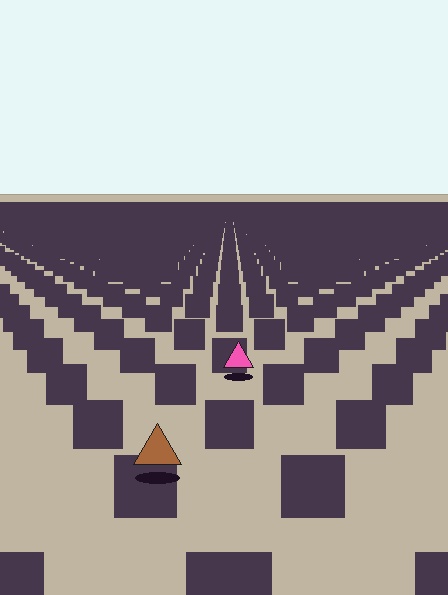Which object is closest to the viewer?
The brown triangle is closest. The texture marks near it are larger and more spread out.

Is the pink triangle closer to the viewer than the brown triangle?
No. The brown triangle is closer — you can tell from the texture gradient: the ground texture is coarser near it.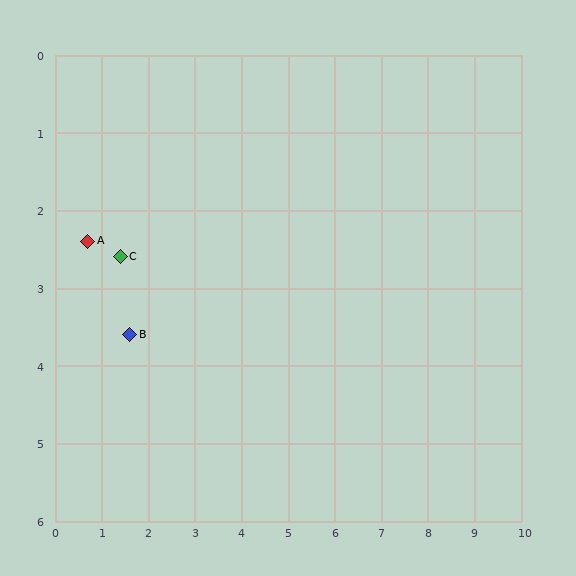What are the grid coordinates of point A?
Point A is at approximately (0.7, 2.4).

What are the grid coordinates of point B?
Point B is at approximately (1.6, 3.6).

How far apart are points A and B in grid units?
Points A and B are about 1.5 grid units apart.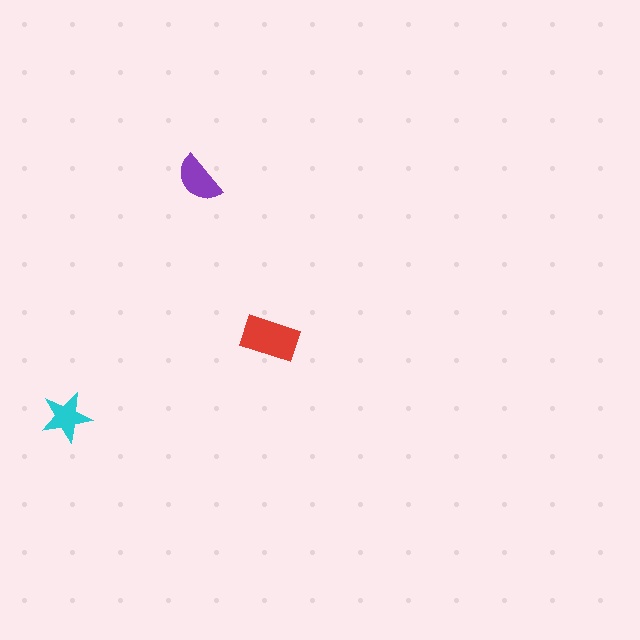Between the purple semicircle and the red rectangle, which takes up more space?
The red rectangle.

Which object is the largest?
The red rectangle.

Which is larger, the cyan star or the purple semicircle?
The purple semicircle.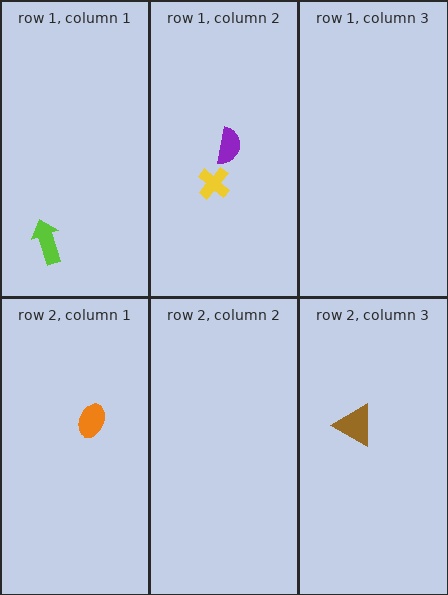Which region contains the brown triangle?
The row 2, column 3 region.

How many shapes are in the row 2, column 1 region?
1.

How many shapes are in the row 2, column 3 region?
1.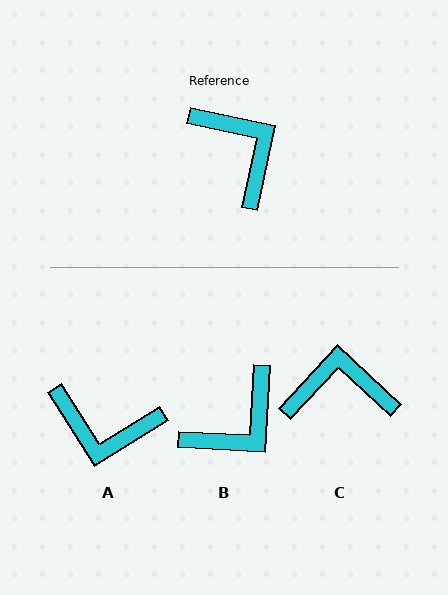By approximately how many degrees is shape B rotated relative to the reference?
Approximately 81 degrees clockwise.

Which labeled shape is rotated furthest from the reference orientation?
A, about 136 degrees away.